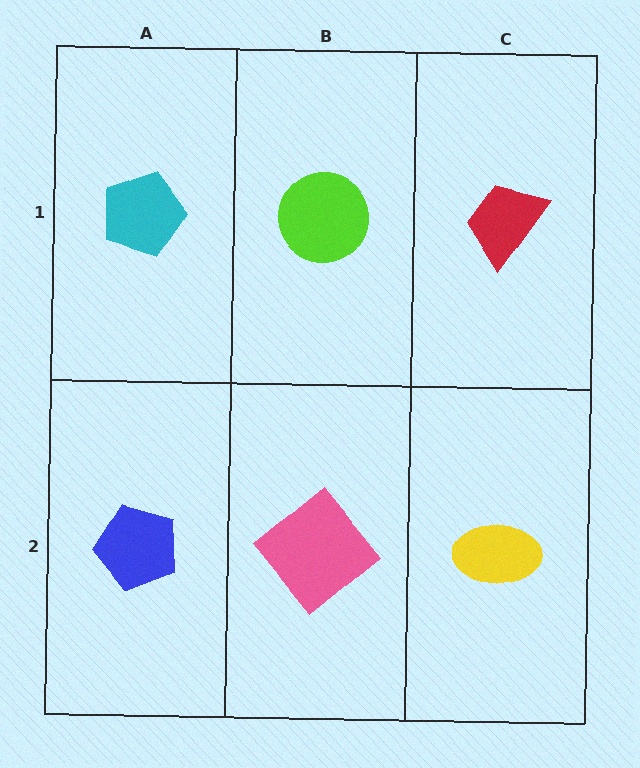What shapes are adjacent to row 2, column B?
A lime circle (row 1, column B), a blue pentagon (row 2, column A), a yellow ellipse (row 2, column C).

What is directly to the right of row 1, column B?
A red trapezoid.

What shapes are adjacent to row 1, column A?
A blue pentagon (row 2, column A), a lime circle (row 1, column B).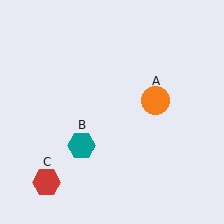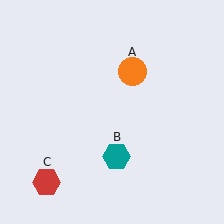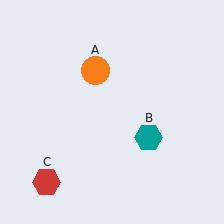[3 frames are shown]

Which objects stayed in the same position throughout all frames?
Red hexagon (object C) remained stationary.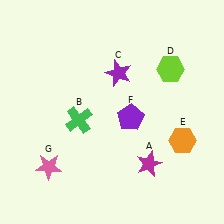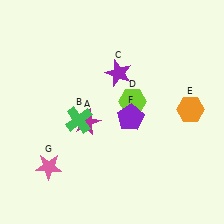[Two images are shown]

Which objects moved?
The objects that moved are: the magenta star (A), the lime hexagon (D), the orange hexagon (E).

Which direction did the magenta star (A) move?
The magenta star (A) moved left.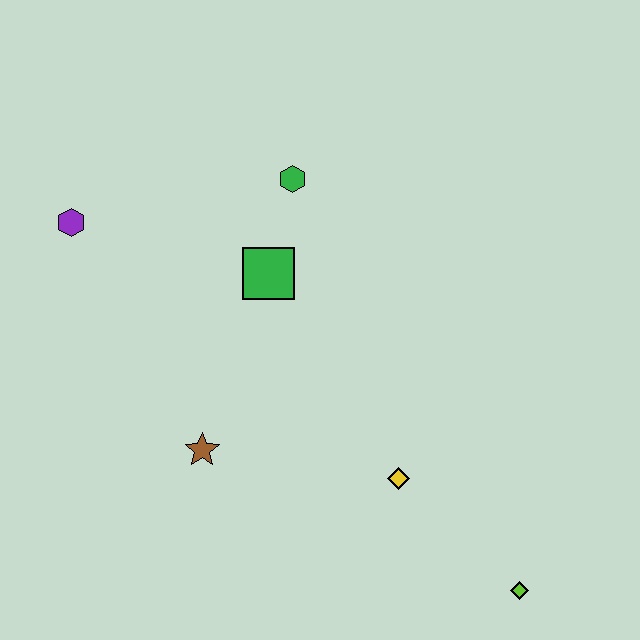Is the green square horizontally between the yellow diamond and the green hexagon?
No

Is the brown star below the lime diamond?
No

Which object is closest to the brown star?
The green square is closest to the brown star.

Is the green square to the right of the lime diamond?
No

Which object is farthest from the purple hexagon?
The lime diamond is farthest from the purple hexagon.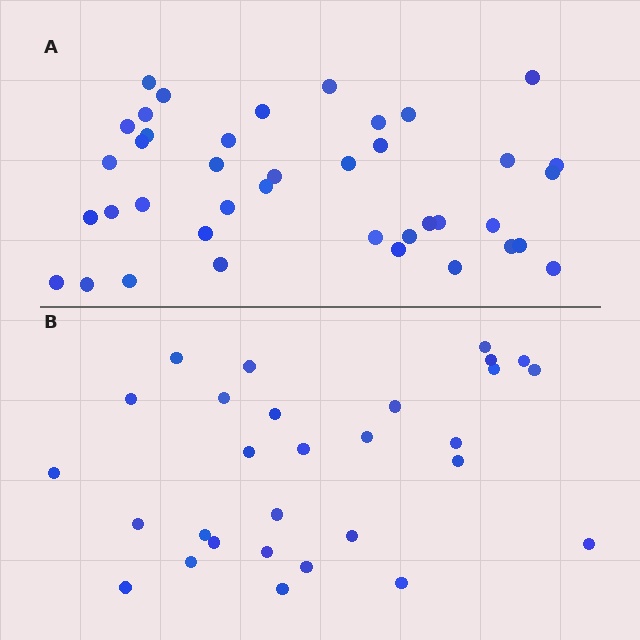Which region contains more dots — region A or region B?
Region A (the top region) has more dots.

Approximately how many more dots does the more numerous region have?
Region A has roughly 12 or so more dots than region B.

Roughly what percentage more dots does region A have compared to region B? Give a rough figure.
About 40% more.